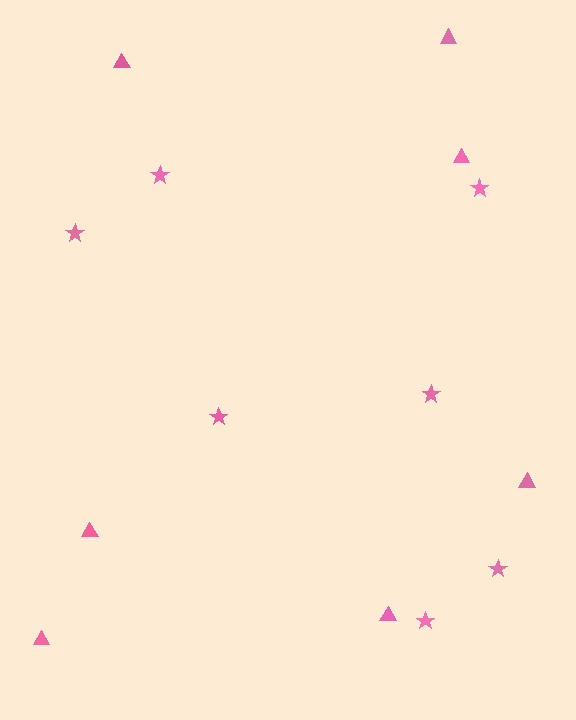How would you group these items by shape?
There are 2 groups: one group of triangles (7) and one group of stars (7).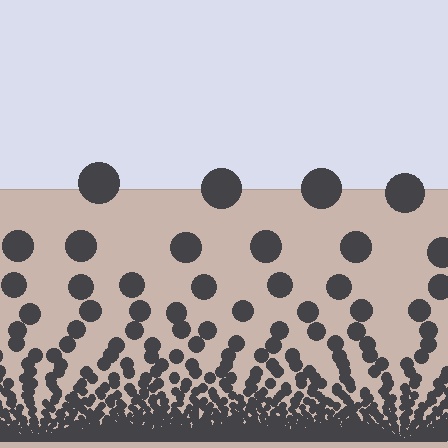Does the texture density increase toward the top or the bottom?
Density increases toward the bottom.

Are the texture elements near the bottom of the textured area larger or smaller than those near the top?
Smaller. The gradient is inverted — elements near the bottom are smaller and denser.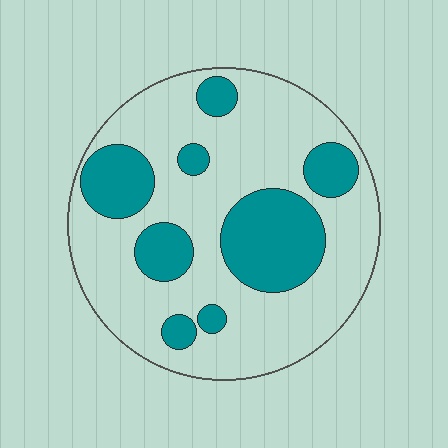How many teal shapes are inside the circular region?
8.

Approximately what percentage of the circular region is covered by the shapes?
Approximately 30%.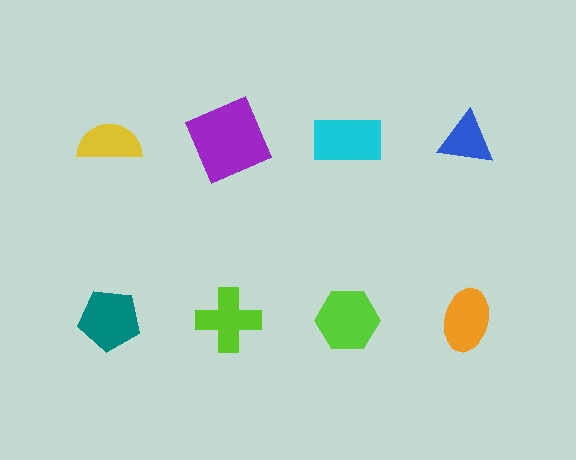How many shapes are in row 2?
4 shapes.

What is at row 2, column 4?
An orange ellipse.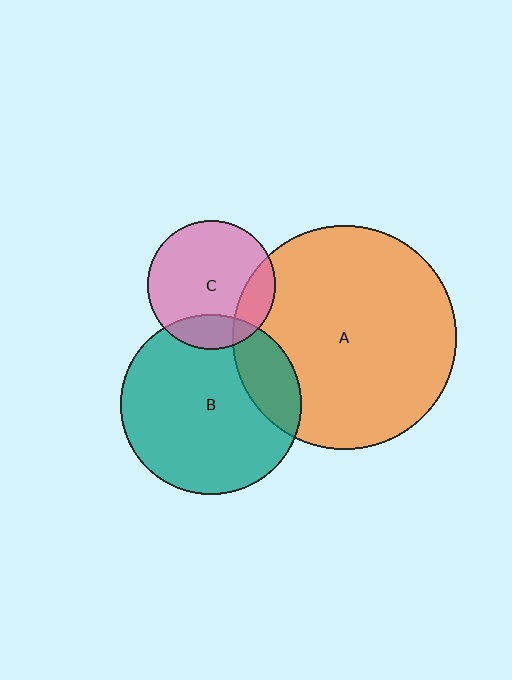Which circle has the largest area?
Circle A (orange).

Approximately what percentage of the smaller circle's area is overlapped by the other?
Approximately 15%.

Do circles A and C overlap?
Yes.